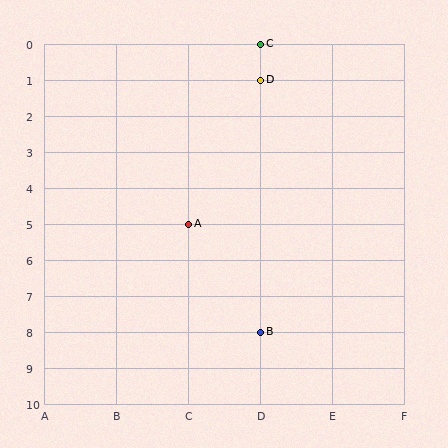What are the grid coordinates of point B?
Point B is at grid coordinates (D, 8).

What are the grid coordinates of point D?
Point D is at grid coordinates (D, 1).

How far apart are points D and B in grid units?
Points D and B are 7 rows apart.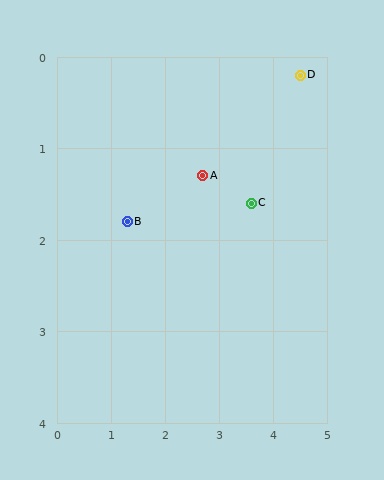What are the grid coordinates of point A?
Point A is at approximately (2.7, 1.3).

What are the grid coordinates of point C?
Point C is at approximately (3.6, 1.6).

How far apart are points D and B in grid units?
Points D and B are about 3.6 grid units apart.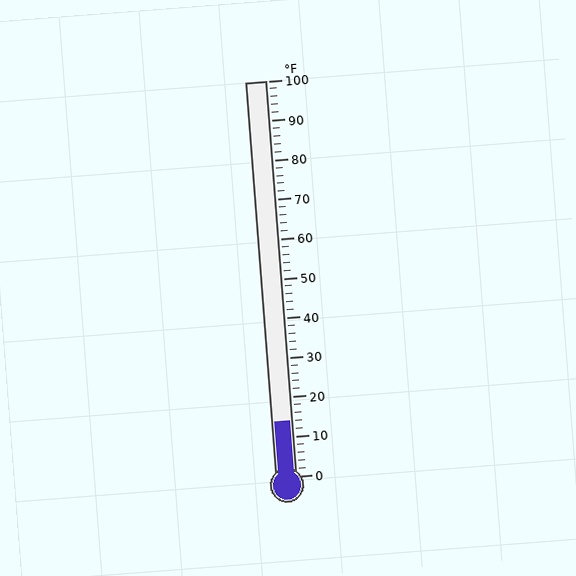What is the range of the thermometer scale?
The thermometer scale ranges from 0°F to 100°F.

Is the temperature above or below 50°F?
The temperature is below 50°F.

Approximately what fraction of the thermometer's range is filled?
The thermometer is filled to approximately 15% of its range.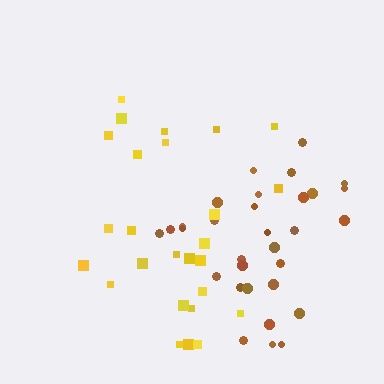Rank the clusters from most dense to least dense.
brown, yellow.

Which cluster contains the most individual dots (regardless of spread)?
Brown (31).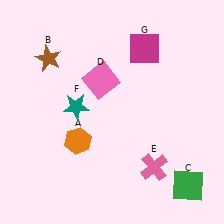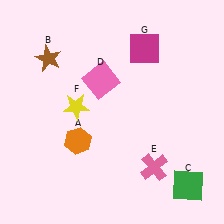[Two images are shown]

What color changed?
The star (F) changed from teal in Image 1 to yellow in Image 2.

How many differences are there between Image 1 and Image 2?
There is 1 difference between the two images.